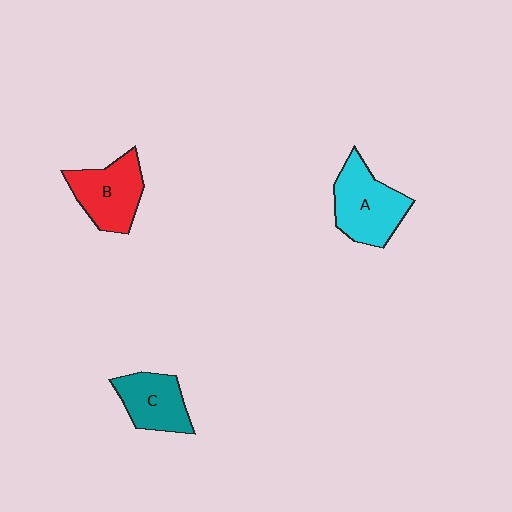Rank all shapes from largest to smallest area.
From largest to smallest: A (cyan), B (red), C (teal).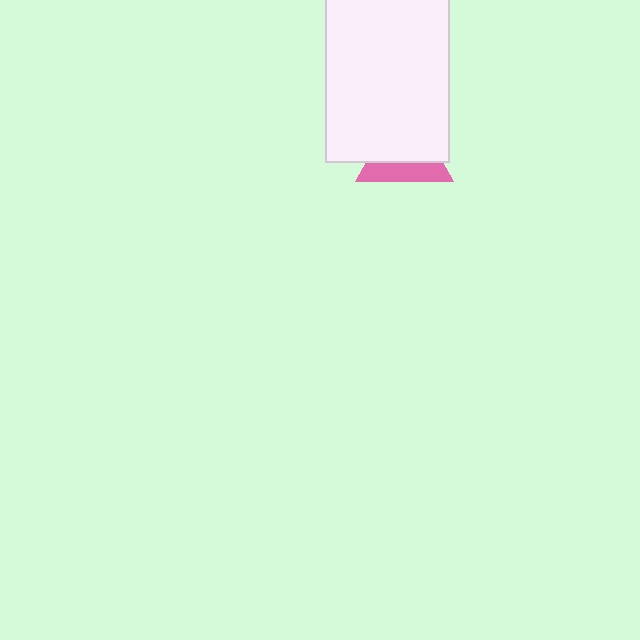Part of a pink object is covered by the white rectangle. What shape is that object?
It is a triangle.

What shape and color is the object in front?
The object in front is a white rectangle.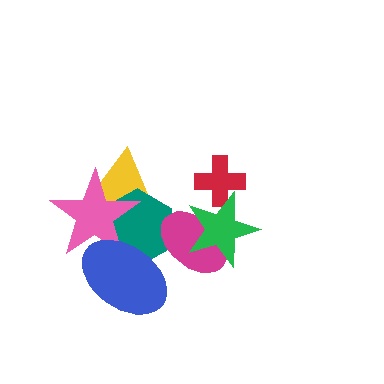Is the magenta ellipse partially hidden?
Yes, it is partially covered by another shape.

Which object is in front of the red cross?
The green star is in front of the red cross.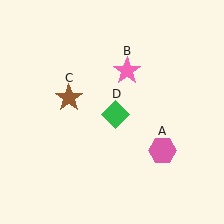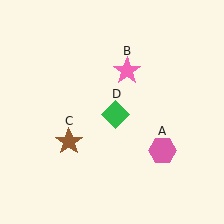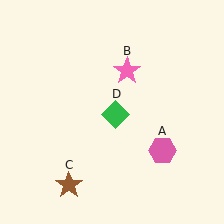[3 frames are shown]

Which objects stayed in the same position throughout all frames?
Pink hexagon (object A) and pink star (object B) and green diamond (object D) remained stationary.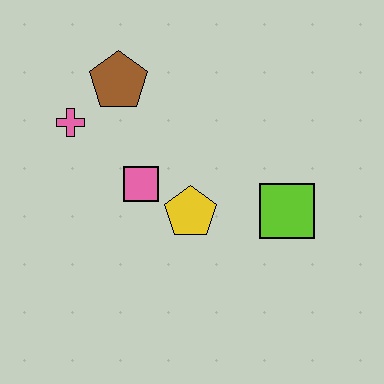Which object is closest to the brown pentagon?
The pink cross is closest to the brown pentagon.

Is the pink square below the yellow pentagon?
No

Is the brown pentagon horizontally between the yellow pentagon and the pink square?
No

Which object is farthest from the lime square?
The pink cross is farthest from the lime square.